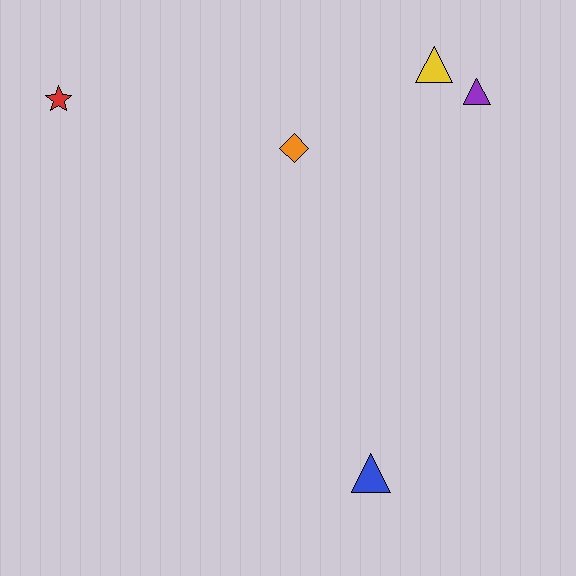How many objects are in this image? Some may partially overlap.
There are 5 objects.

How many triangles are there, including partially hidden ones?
There are 3 triangles.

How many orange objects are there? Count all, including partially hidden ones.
There is 1 orange object.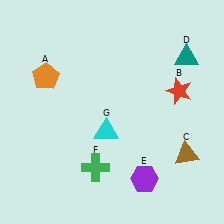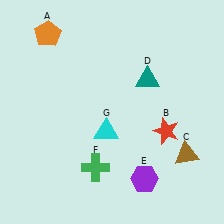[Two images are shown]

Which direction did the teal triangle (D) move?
The teal triangle (D) moved left.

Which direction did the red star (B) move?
The red star (B) moved down.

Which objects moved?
The objects that moved are: the orange pentagon (A), the red star (B), the teal triangle (D).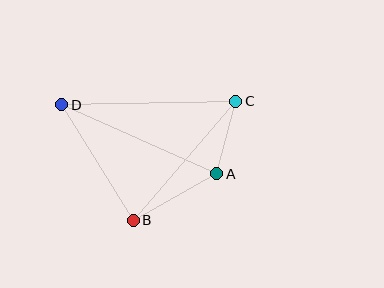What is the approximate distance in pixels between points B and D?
The distance between B and D is approximately 136 pixels.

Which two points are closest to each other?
Points A and C are closest to each other.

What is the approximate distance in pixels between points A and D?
The distance between A and D is approximately 170 pixels.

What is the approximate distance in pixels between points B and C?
The distance between B and C is approximately 157 pixels.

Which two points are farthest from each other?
Points C and D are farthest from each other.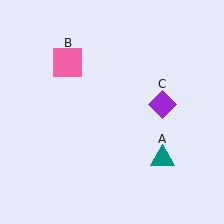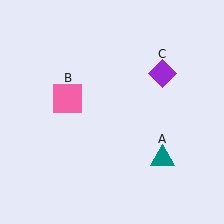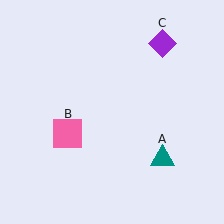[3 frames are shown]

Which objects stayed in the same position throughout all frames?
Teal triangle (object A) remained stationary.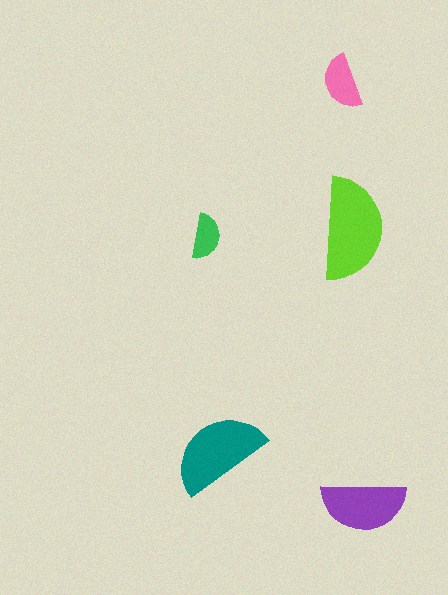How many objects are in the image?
There are 5 objects in the image.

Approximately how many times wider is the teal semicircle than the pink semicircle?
About 2 times wider.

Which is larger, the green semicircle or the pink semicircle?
The pink one.